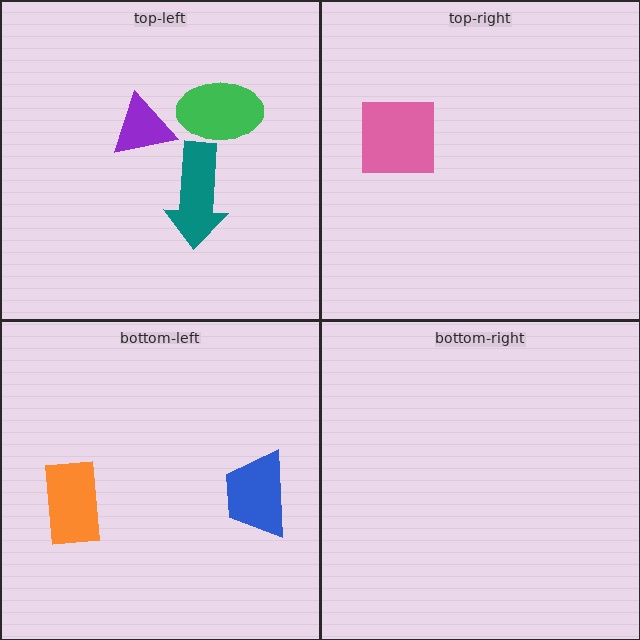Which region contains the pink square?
The top-right region.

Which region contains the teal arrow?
The top-left region.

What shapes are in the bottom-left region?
The blue trapezoid, the orange rectangle.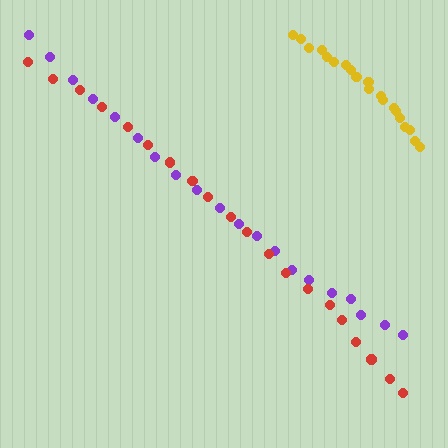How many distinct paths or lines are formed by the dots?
There are 3 distinct paths.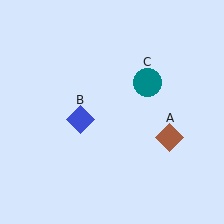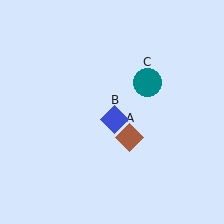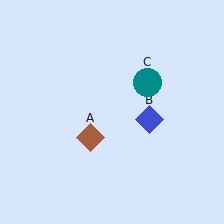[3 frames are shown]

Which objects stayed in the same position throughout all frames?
Teal circle (object C) remained stationary.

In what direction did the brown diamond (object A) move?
The brown diamond (object A) moved left.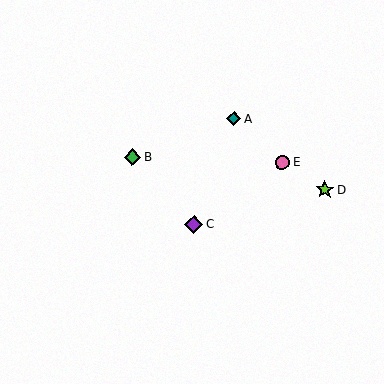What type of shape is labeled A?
Shape A is a teal diamond.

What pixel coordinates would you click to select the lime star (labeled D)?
Click at (325, 189) to select the lime star D.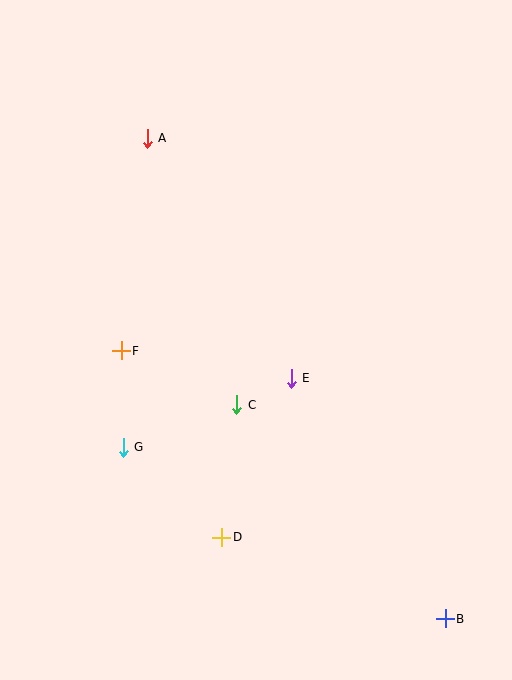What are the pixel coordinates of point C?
Point C is at (237, 405).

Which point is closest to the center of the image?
Point E at (291, 378) is closest to the center.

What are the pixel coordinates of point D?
Point D is at (222, 537).